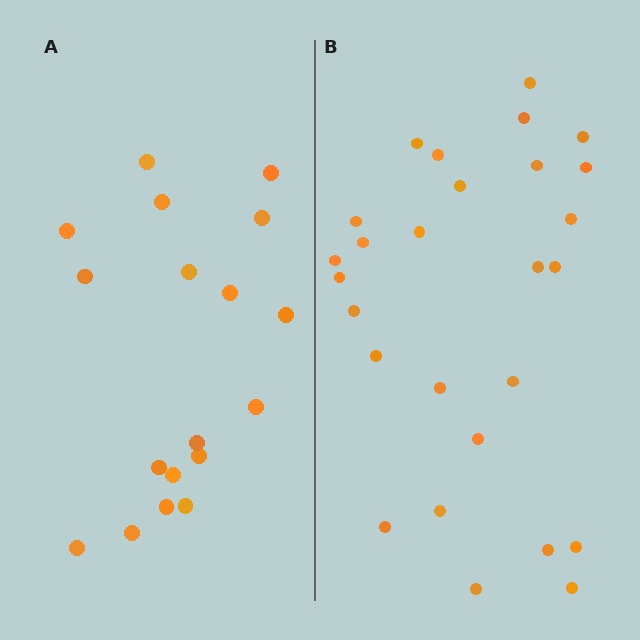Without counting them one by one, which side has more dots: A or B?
Region B (the right region) has more dots.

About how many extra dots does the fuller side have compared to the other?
Region B has roughly 8 or so more dots than region A.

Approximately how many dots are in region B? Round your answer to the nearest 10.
About 30 dots. (The exact count is 27, which rounds to 30.)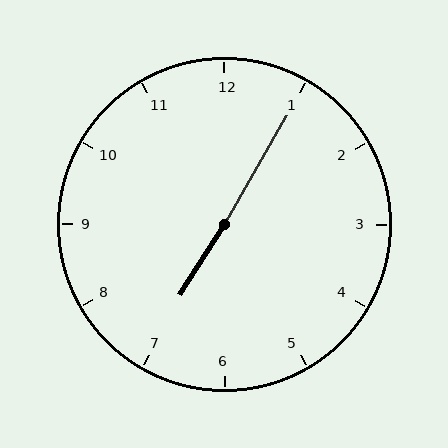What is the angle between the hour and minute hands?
Approximately 178 degrees.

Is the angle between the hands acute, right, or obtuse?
It is obtuse.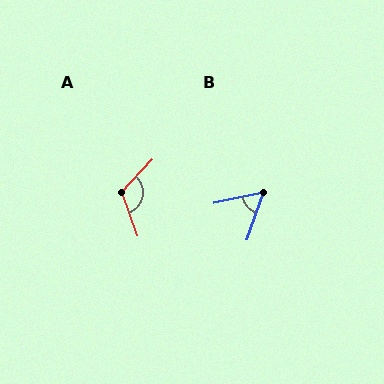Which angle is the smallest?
B, at approximately 59 degrees.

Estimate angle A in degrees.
Approximately 116 degrees.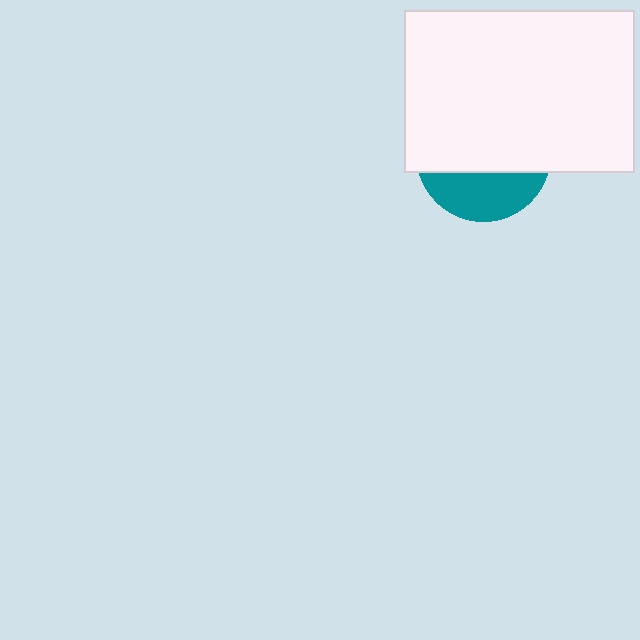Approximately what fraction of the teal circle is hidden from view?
Roughly 68% of the teal circle is hidden behind the white rectangle.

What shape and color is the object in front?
The object in front is a white rectangle.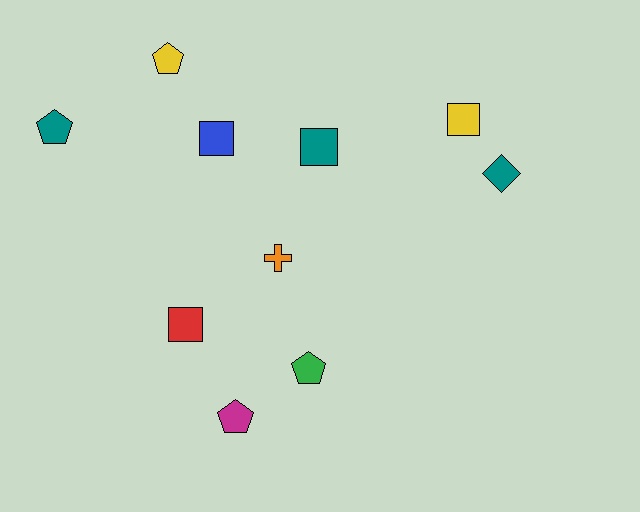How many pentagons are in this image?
There are 4 pentagons.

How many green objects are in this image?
There is 1 green object.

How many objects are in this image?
There are 10 objects.